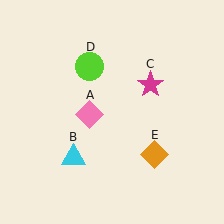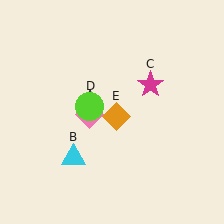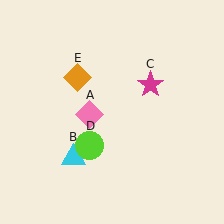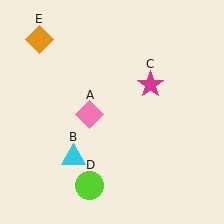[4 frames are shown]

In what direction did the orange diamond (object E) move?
The orange diamond (object E) moved up and to the left.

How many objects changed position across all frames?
2 objects changed position: lime circle (object D), orange diamond (object E).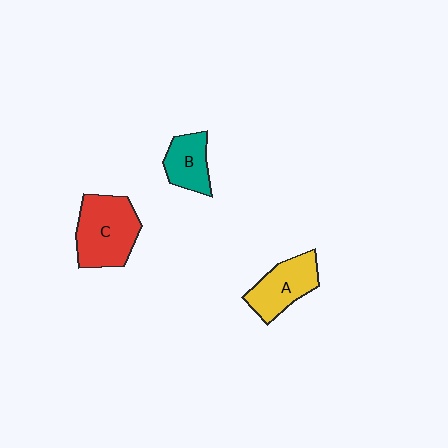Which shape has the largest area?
Shape C (red).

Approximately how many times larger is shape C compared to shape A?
Approximately 1.3 times.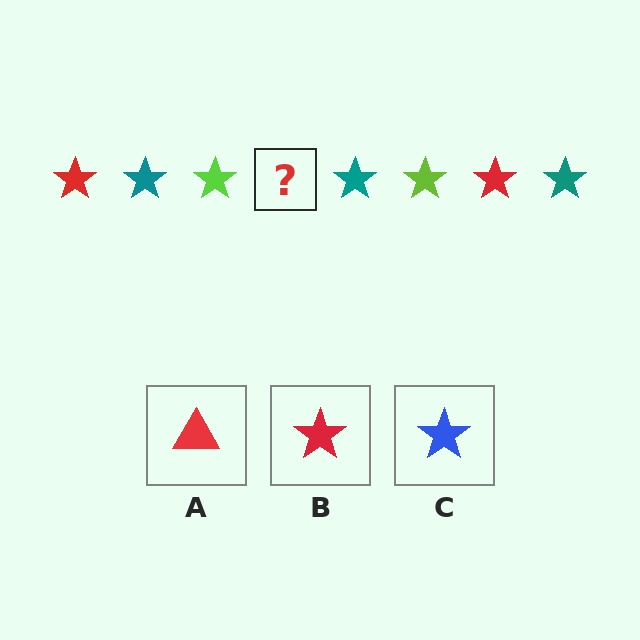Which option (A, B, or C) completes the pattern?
B.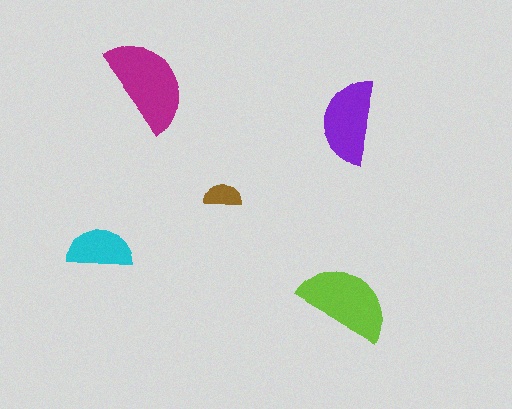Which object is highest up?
The magenta semicircle is topmost.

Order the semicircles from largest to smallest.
the magenta one, the lime one, the purple one, the cyan one, the brown one.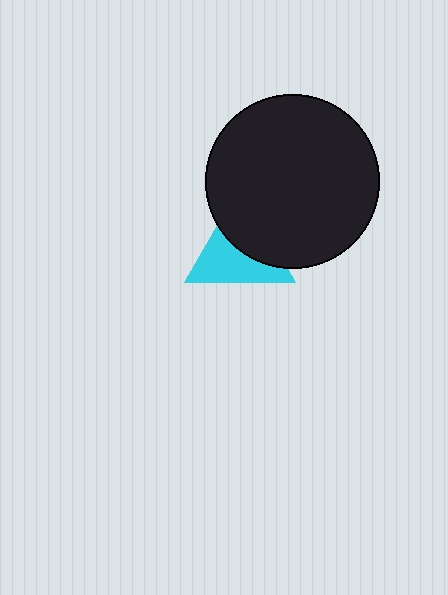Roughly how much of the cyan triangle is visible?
About half of it is visible (roughly 54%).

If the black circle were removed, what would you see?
You would see the complete cyan triangle.